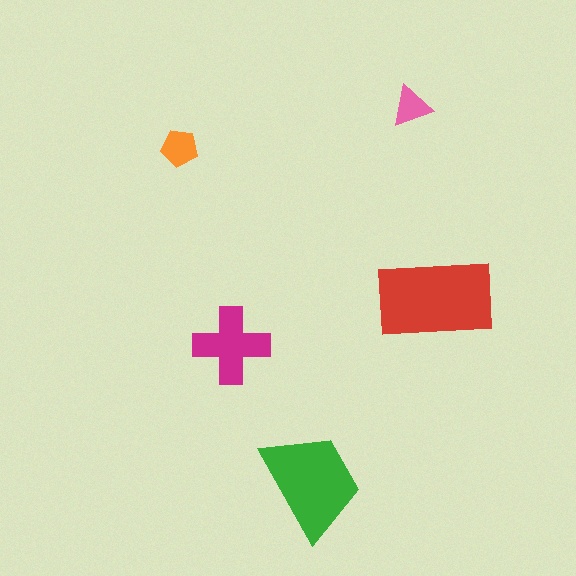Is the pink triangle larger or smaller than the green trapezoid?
Smaller.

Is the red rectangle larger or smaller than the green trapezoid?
Larger.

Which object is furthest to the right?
The red rectangle is rightmost.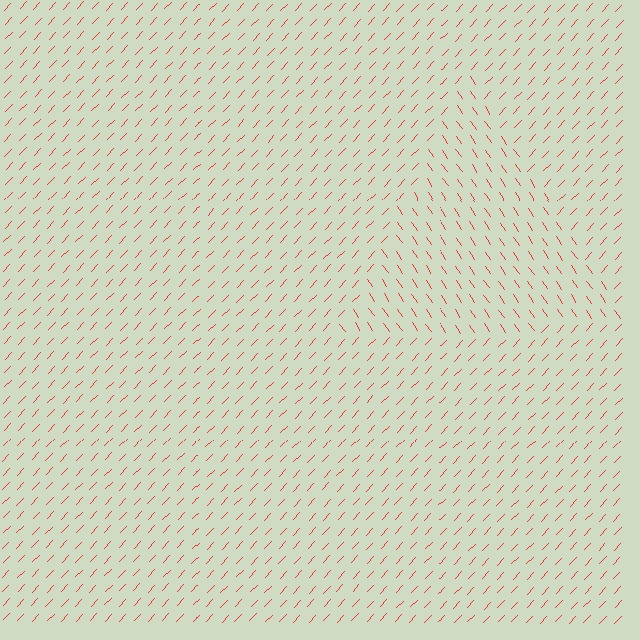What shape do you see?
I see a triangle.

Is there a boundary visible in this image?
Yes, there is a texture boundary formed by a change in line orientation.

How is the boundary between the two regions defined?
The boundary is defined purely by a change in line orientation (approximately 77 degrees difference). All lines are the same color and thickness.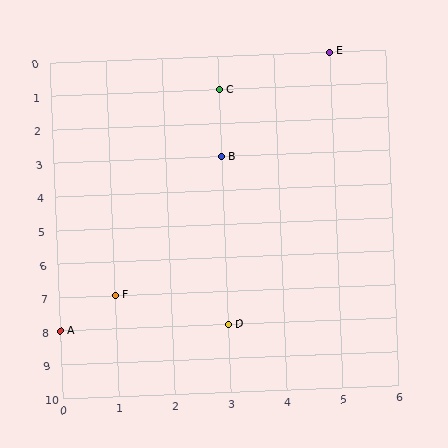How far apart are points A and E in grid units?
Points A and E are 5 columns and 8 rows apart (about 9.4 grid units diagonally).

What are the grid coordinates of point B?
Point B is at grid coordinates (3, 3).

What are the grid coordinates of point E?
Point E is at grid coordinates (5, 0).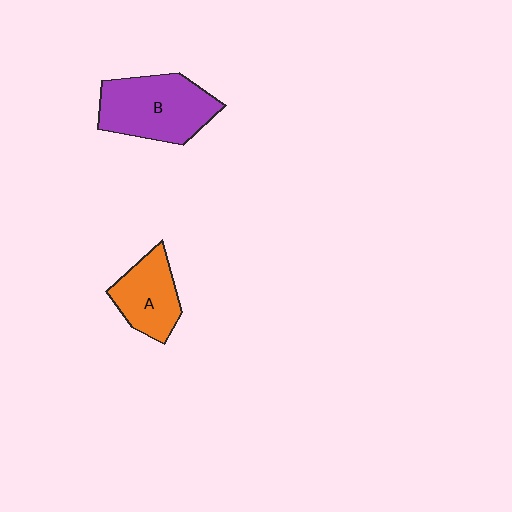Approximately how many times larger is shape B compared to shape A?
Approximately 1.5 times.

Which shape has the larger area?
Shape B (purple).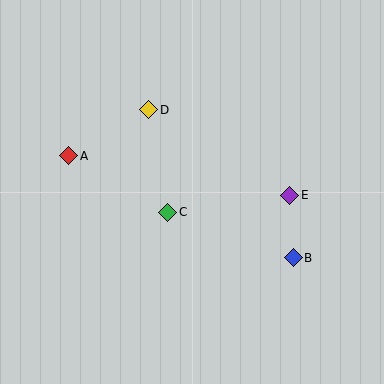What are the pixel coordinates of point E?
Point E is at (290, 195).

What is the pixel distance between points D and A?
The distance between D and A is 92 pixels.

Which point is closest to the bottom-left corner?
Point A is closest to the bottom-left corner.